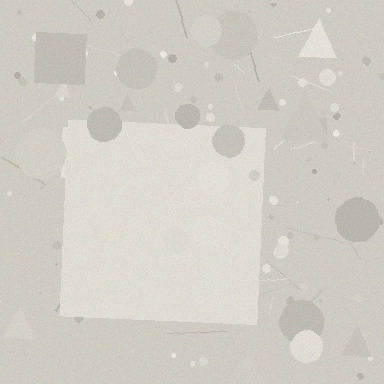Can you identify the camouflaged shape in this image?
The camouflaged shape is a square.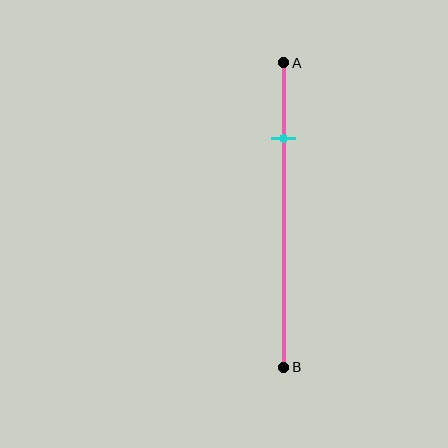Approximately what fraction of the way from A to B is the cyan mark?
The cyan mark is approximately 25% of the way from A to B.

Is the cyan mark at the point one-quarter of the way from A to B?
Yes, the mark is approximately at the one-quarter point.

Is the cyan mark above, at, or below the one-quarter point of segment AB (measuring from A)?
The cyan mark is approximately at the one-quarter point of segment AB.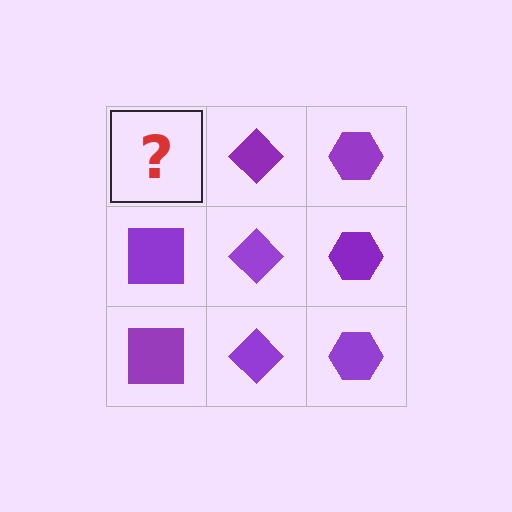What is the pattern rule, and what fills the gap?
The rule is that each column has a consistent shape. The gap should be filled with a purple square.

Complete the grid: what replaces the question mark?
The question mark should be replaced with a purple square.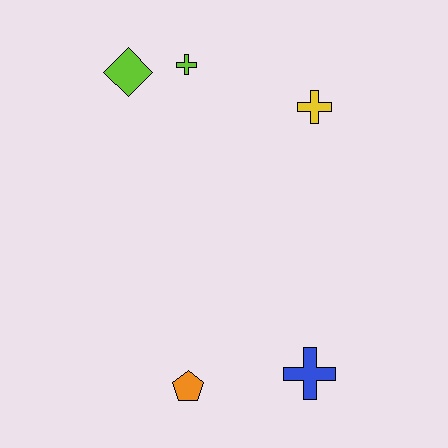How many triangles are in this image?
There are no triangles.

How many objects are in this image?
There are 5 objects.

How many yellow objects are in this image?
There is 1 yellow object.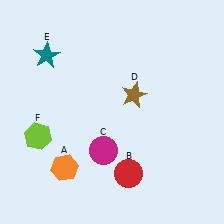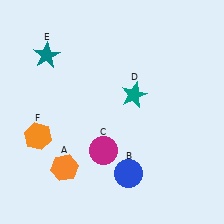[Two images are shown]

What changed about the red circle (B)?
In Image 1, B is red. In Image 2, it changed to blue.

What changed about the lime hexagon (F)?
In Image 1, F is lime. In Image 2, it changed to orange.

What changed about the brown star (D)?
In Image 1, D is brown. In Image 2, it changed to teal.